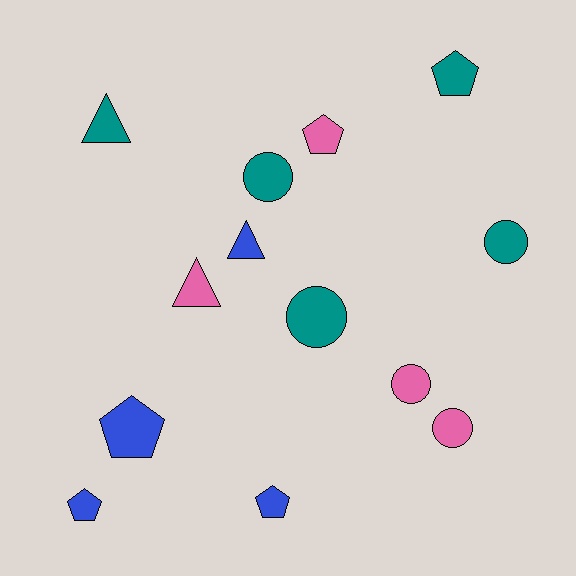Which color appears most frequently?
Teal, with 5 objects.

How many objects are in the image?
There are 13 objects.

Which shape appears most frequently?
Pentagon, with 5 objects.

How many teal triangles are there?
There is 1 teal triangle.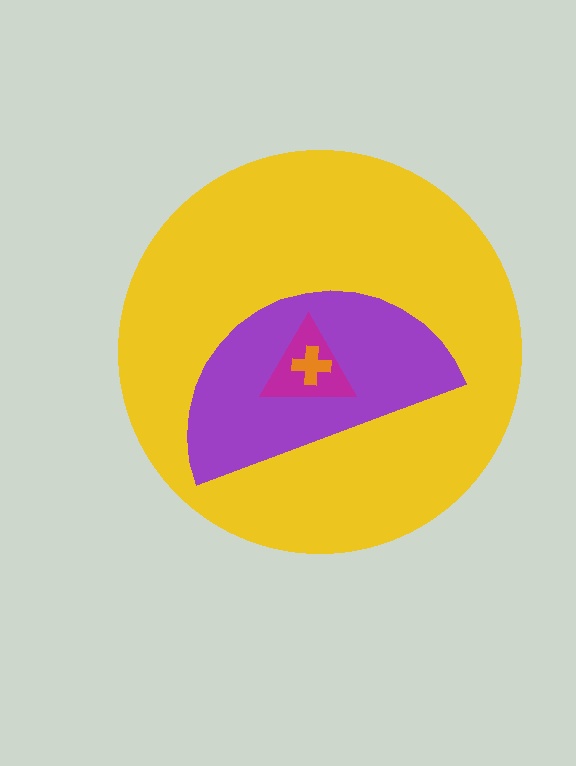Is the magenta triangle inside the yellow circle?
Yes.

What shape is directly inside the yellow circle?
The purple semicircle.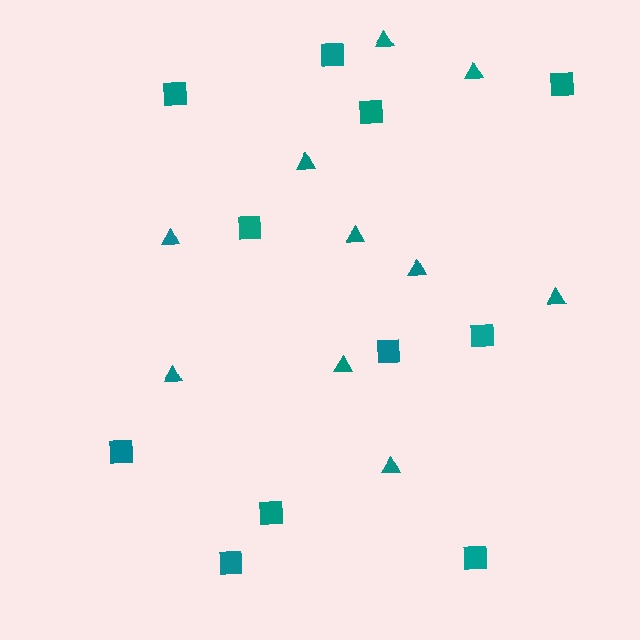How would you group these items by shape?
There are 2 groups: one group of triangles (10) and one group of squares (11).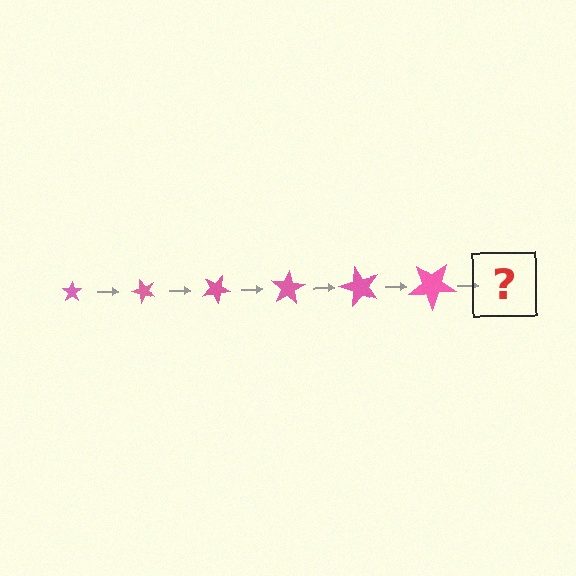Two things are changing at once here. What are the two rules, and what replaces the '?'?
The two rules are that the star grows larger each step and it rotates 50 degrees each step. The '?' should be a star, larger than the previous one and rotated 300 degrees from the start.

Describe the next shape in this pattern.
It should be a star, larger than the previous one and rotated 300 degrees from the start.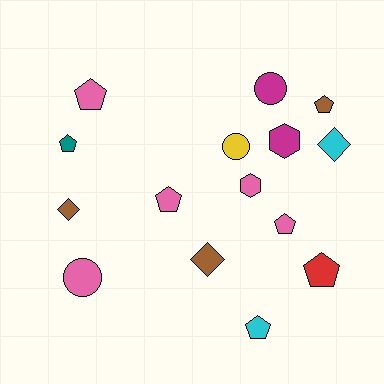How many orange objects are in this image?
There are no orange objects.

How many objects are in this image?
There are 15 objects.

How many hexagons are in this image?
There are 2 hexagons.